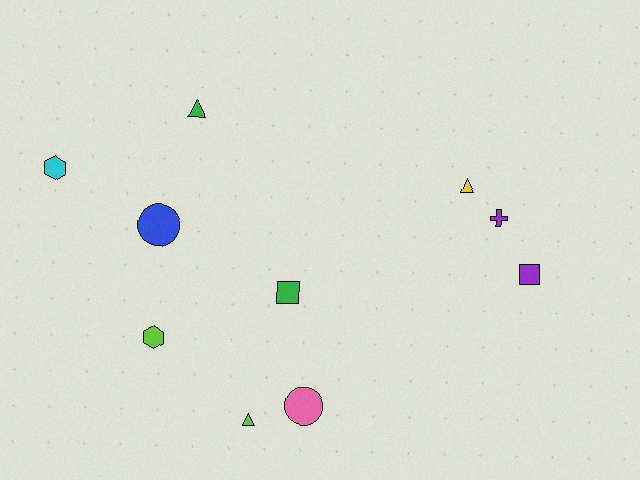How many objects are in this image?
There are 10 objects.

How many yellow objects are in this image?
There is 1 yellow object.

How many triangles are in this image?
There are 3 triangles.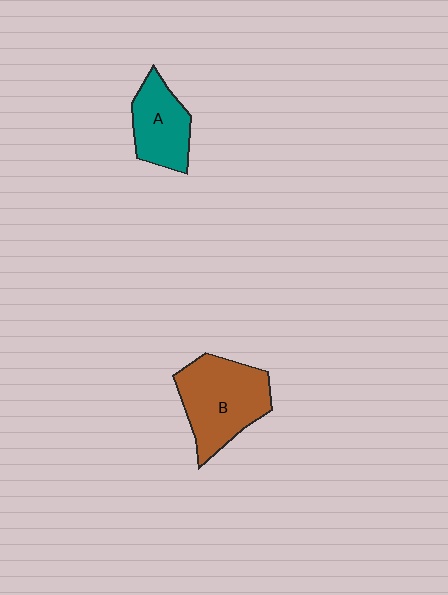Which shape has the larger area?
Shape B (brown).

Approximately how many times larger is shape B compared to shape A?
Approximately 1.5 times.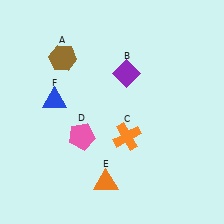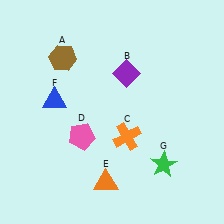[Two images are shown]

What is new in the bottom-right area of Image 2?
A green star (G) was added in the bottom-right area of Image 2.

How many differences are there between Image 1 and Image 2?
There is 1 difference between the two images.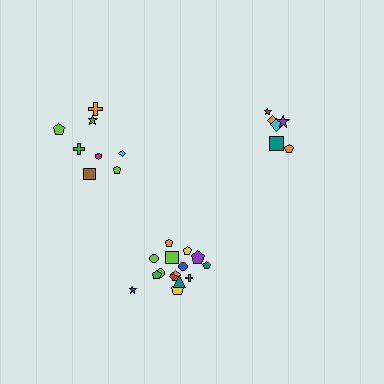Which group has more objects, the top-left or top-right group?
The top-left group.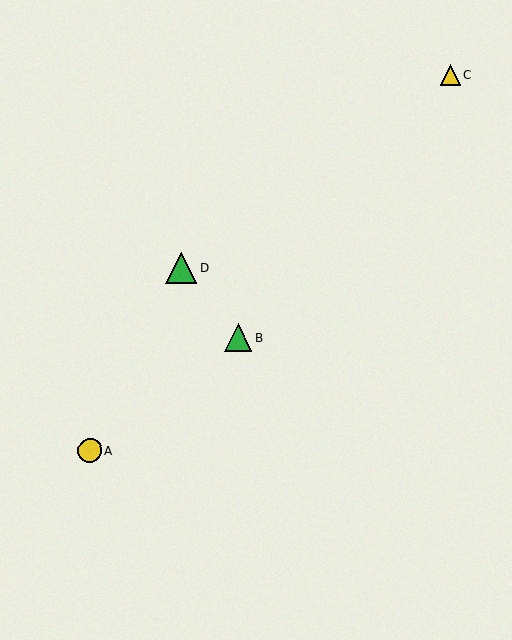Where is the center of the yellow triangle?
The center of the yellow triangle is at (450, 75).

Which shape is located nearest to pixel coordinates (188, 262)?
The green triangle (labeled D) at (182, 268) is nearest to that location.